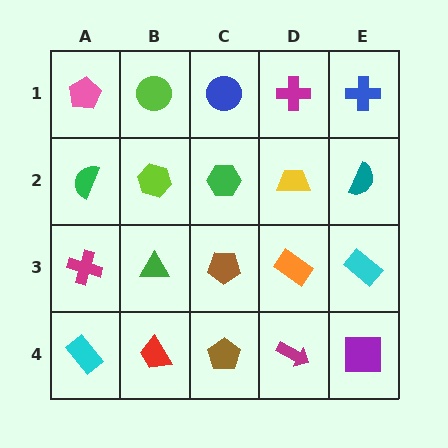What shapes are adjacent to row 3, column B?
A lime hexagon (row 2, column B), a red trapezoid (row 4, column B), a magenta cross (row 3, column A), a brown pentagon (row 3, column C).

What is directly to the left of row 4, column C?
A red trapezoid.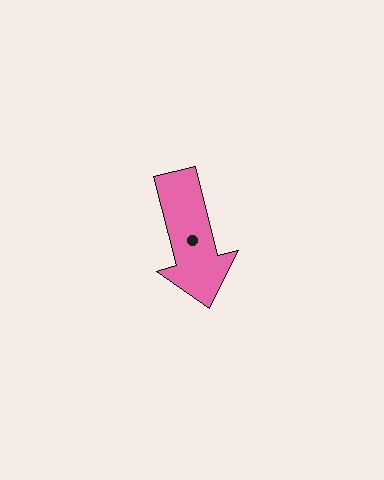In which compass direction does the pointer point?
South.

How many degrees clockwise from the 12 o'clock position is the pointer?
Approximately 166 degrees.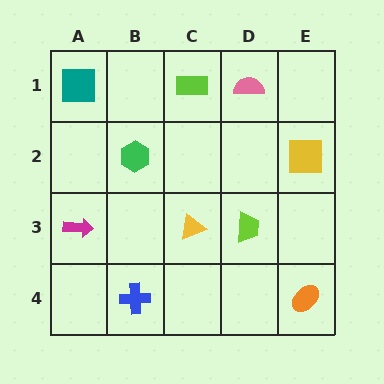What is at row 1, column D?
A pink semicircle.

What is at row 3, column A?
A magenta arrow.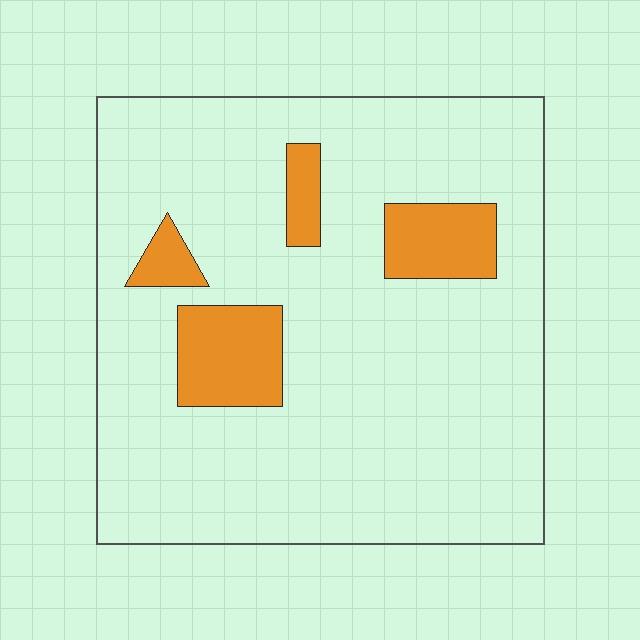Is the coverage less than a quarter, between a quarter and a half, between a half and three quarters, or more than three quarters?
Less than a quarter.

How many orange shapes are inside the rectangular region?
4.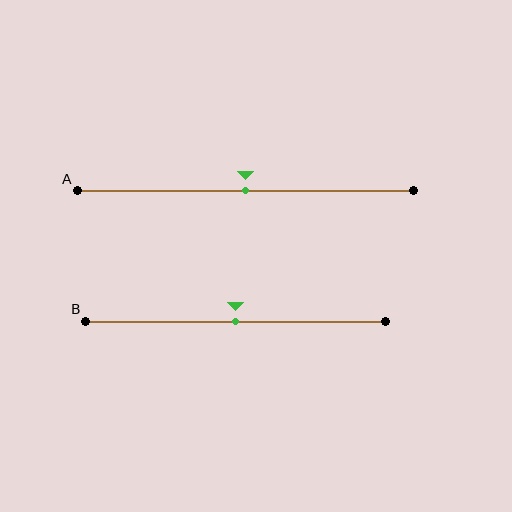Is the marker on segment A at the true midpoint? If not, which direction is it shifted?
Yes, the marker on segment A is at the true midpoint.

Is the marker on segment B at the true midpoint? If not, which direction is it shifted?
Yes, the marker on segment B is at the true midpoint.